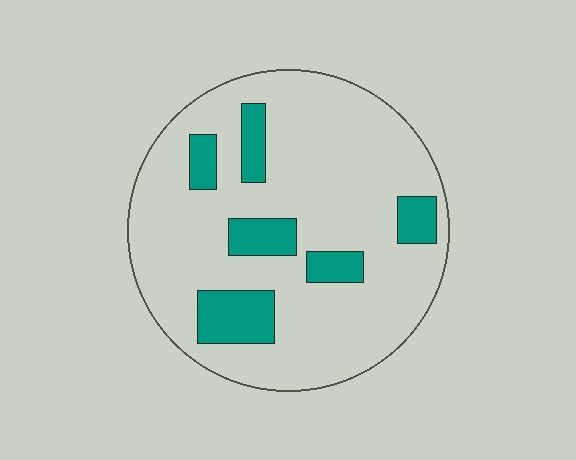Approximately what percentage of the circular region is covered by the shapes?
Approximately 15%.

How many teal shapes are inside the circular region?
6.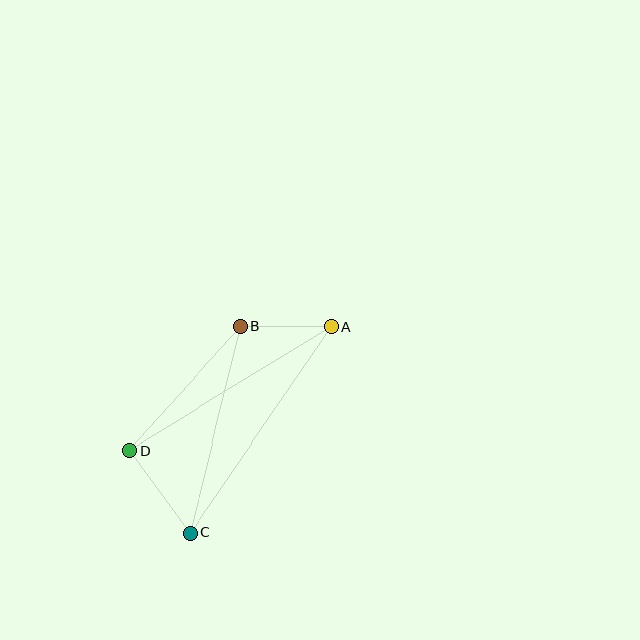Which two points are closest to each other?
Points A and B are closest to each other.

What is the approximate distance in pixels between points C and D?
The distance between C and D is approximately 102 pixels.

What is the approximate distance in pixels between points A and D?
The distance between A and D is approximately 237 pixels.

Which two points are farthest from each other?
Points A and C are farthest from each other.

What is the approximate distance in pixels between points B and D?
The distance between B and D is approximately 166 pixels.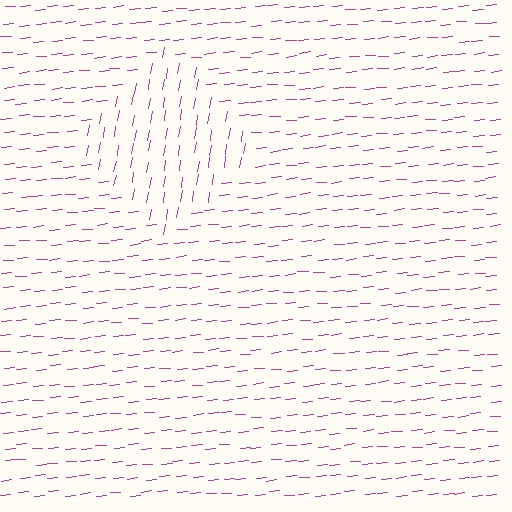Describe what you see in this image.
The image is filled with small magenta line segments. A diamond region in the image has lines oriented differently from the surrounding lines, creating a visible texture boundary.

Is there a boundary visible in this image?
Yes, there is a texture boundary formed by a change in line orientation.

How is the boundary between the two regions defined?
The boundary is defined purely by a change in line orientation (approximately 75 degrees difference). All lines are the same color and thickness.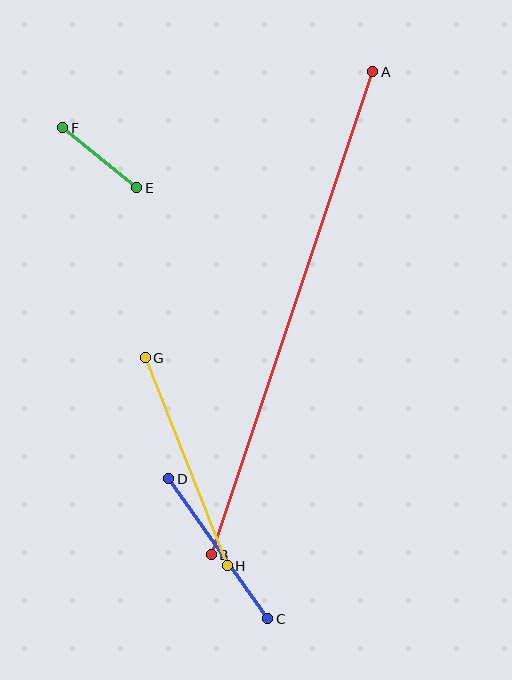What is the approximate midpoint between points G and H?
The midpoint is at approximately (186, 462) pixels.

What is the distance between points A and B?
The distance is approximately 509 pixels.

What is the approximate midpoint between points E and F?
The midpoint is at approximately (100, 158) pixels.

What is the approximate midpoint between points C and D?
The midpoint is at approximately (218, 549) pixels.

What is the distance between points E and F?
The distance is approximately 95 pixels.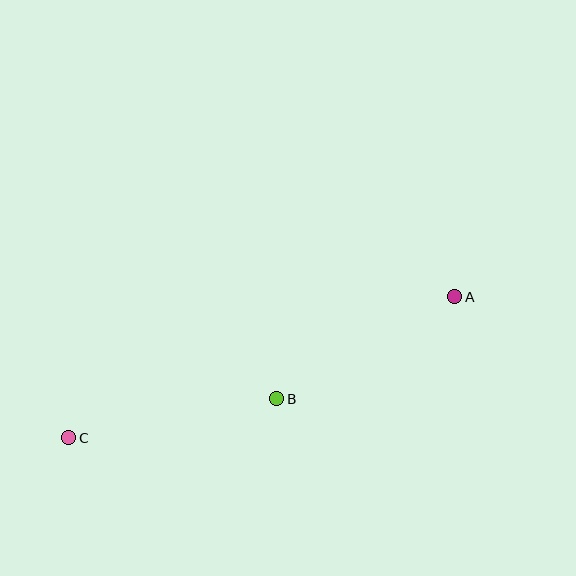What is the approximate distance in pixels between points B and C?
The distance between B and C is approximately 212 pixels.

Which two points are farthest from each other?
Points A and C are farthest from each other.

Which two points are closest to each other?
Points A and B are closest to each other.